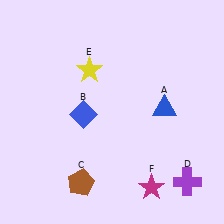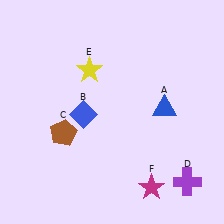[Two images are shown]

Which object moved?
The brown pentagon (C) moved up.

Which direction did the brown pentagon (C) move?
The brown pentagon (C) moved up.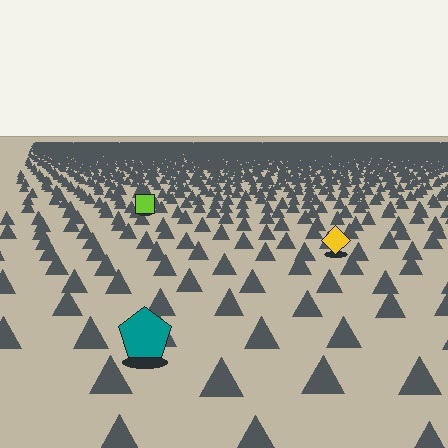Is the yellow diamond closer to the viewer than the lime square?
Yes. The yellow diamond is closer — you can tell from the texture gradient: the ground texture is coarser near it.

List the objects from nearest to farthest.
From nearest to farthest: the teal pentagon, the yellow diamond, the lime square.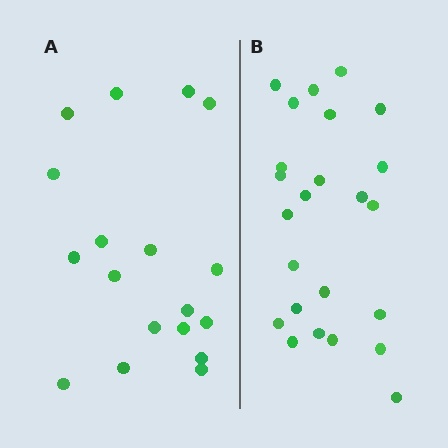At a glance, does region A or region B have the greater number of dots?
Region B (the right region) has more dots.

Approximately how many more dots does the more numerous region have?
Region B has about 6 more dots than region A.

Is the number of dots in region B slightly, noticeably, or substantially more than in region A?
Region B has noticeably more, but not dramatically so. The ratio is roughly 1.3 to 1.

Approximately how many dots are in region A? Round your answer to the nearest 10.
About 20 dots. (The exact count is 18, which rounds to 20.)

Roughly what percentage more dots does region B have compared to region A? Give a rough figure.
About 35% more.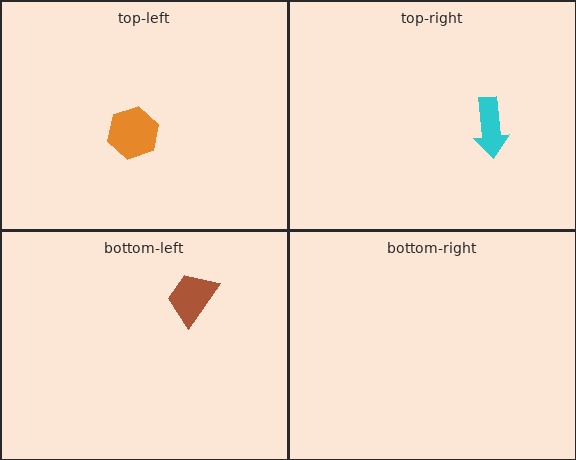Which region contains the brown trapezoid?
The bottom-left region.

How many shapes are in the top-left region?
1.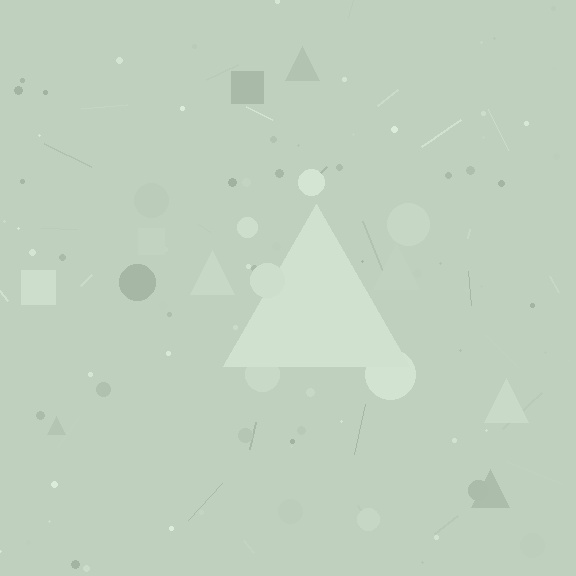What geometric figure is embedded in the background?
A triangle is embedded in the background.